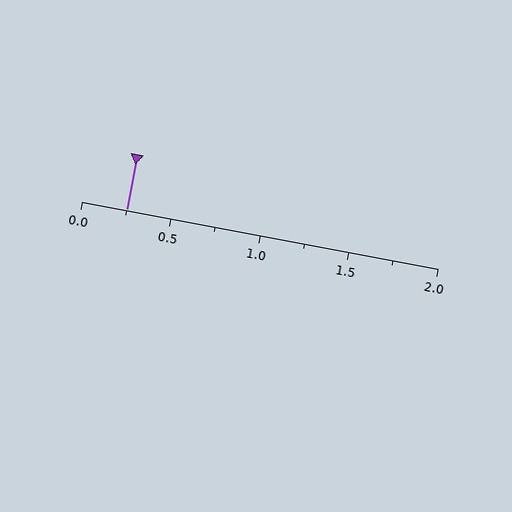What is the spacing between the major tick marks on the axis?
The major ticks are spaced 0.5 apart.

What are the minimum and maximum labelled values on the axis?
The axis runs from 0.0 to 2.0.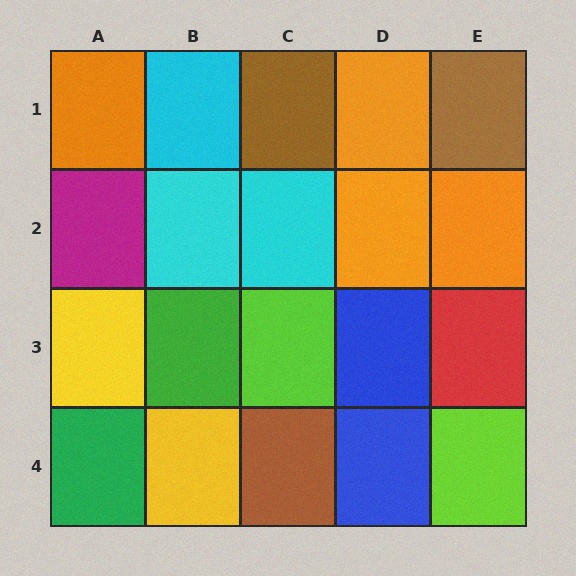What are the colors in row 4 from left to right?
Green, yellow, brown, blue, lime.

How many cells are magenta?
1 cell is magenta.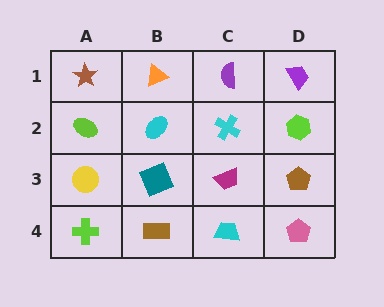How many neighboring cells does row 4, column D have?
2.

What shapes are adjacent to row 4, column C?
A magenta trapezoid (row 3, column C), a brown rectangle (row 4, column B), a pink pentagon (row 4, column D).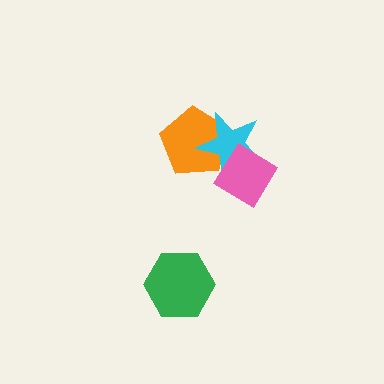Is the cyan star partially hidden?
Yes, it is partially covered by another shape.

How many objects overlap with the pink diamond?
2 objects overlap with the pink diamond.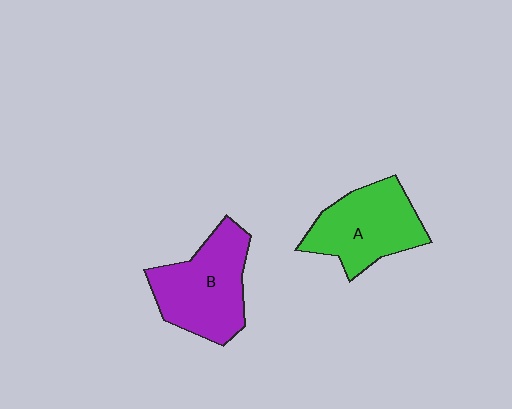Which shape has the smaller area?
Shape A (green).